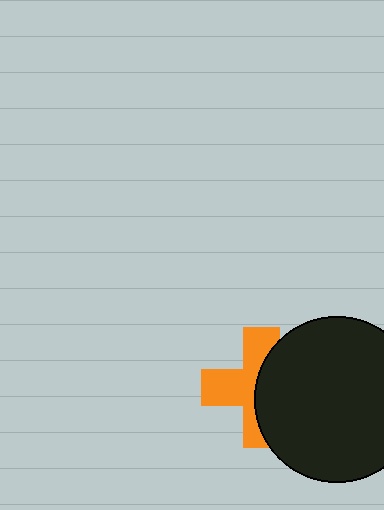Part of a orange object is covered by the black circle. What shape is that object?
It is a cross.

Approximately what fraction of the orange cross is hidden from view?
Roughly 49% of the orange cross is hidden behind the black circle.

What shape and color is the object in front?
The object in front is a black circle.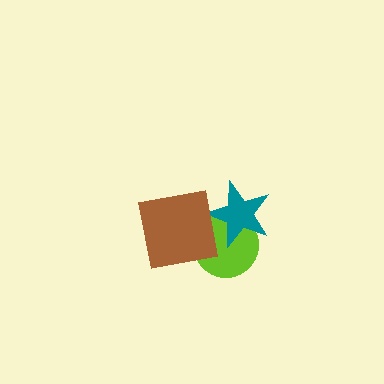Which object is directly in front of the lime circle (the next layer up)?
The teal star is directly in front of the lime circle.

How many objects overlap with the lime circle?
2 objects overlap with the lime circle.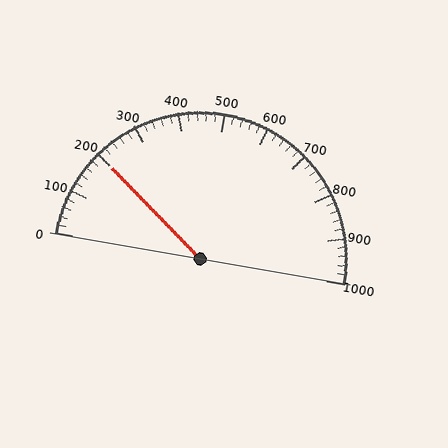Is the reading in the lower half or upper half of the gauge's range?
The reading is in the lower half of the range (0 to 1000).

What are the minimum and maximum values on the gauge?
The gauge ranges from 0 to 1000.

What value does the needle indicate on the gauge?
The needle indicates approximately 200.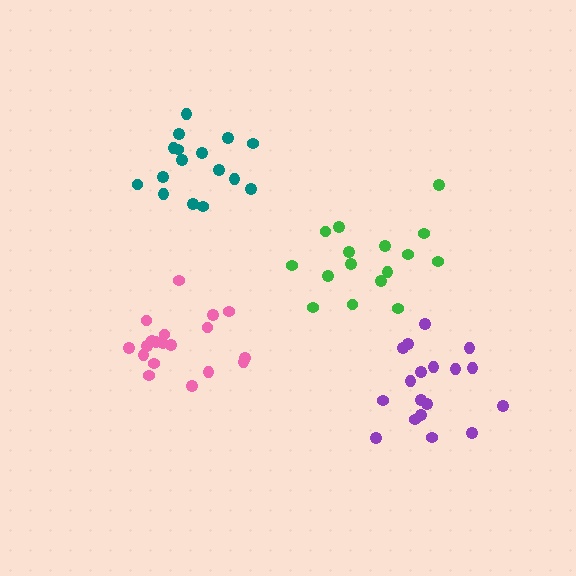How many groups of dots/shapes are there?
There are 4 groups.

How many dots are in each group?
Group 1: 19 dots, Group 2: 16 dots, Group 3: 18 dots, Group 4: 16 dots (69 total).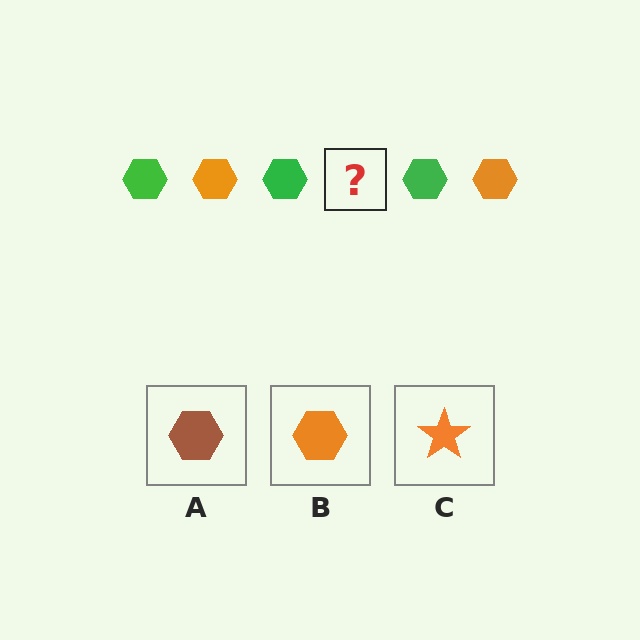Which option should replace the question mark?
Option B.